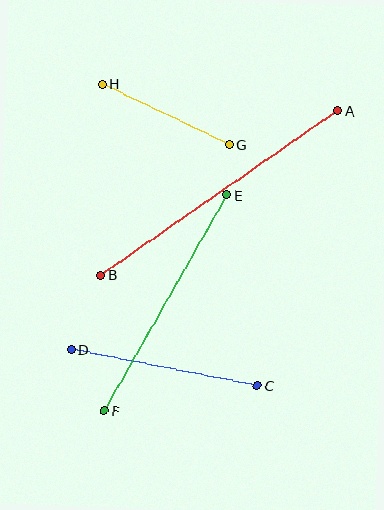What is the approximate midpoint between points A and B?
The midpoint is at approximately (220, 193) pixels.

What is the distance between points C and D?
The distance is approximately 190 pixels.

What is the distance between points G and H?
The distance is approximately 140 pixels.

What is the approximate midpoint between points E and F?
The midpoint is at approximately (166, 303) pixels.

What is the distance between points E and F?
The distance is approximately 248 pixels.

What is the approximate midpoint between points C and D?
The midpoint is at approximately (164, 368) pixels.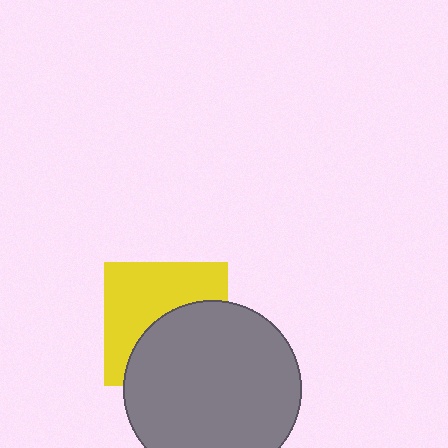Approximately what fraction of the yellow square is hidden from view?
Roughly 47% of the yellow square is hidden behind the gray circle.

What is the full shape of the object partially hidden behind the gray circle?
The partially hidden object is a yellow square.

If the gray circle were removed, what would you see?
You would see the complete yellow square.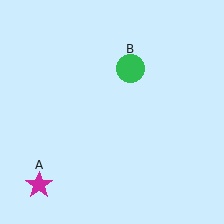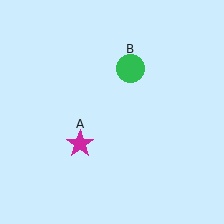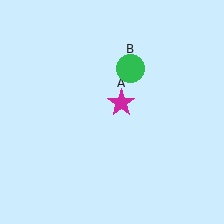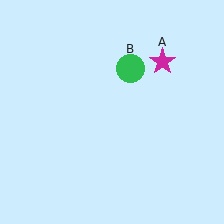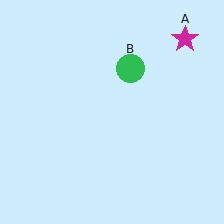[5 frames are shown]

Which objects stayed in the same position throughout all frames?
Green circle (object B) remained stationary.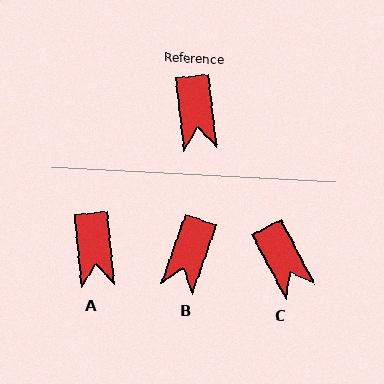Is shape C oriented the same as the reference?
No, it is off by about 22 degrees.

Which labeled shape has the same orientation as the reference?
A.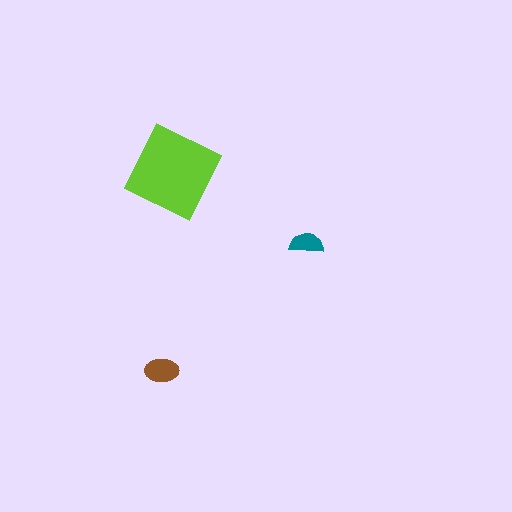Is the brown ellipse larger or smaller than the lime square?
Smaller.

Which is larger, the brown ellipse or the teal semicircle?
The brown ellipse.